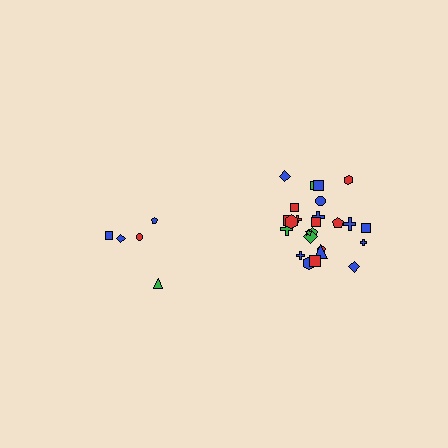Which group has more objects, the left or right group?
The right group.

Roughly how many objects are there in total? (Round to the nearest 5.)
Roughly 30 objects in total.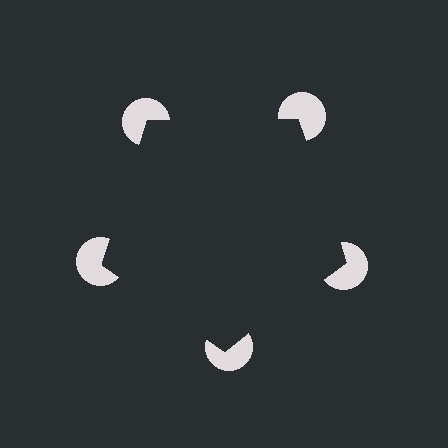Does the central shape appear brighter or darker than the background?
It typically appears slightly darker than the background, even though no actual brightness change is drawn.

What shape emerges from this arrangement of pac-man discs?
An illusory pentagon — its edges are inferred from the aligned wedge cuts in the pac-man discs, not physically drawn.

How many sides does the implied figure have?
5 sides.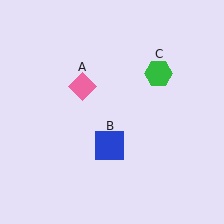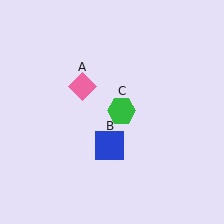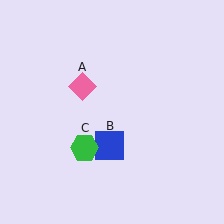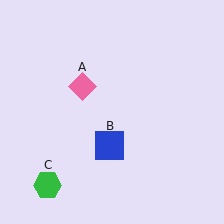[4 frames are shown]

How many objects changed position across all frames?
1 object changed position: green hexagon (object C).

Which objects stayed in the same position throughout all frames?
Pink diamond (object A) and blue square (object B) remained stationary.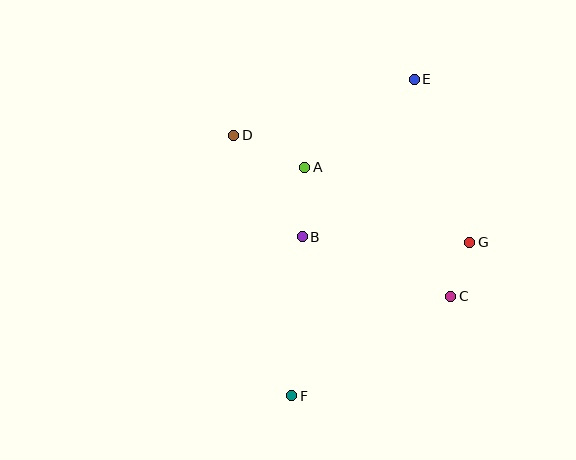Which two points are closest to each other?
Points C and G are closest to each other.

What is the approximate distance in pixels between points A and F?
The distance between A and F is approximately 229 pixels.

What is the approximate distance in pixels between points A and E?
The distance between A and E is approximately 140 pixels.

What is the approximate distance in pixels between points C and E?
The distance between C and E is approximately 220 pixels.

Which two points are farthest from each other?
Points E and F are farthest from each other.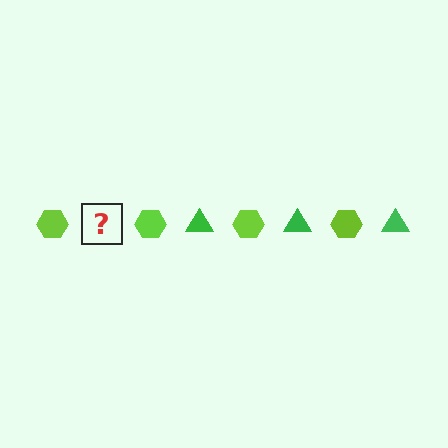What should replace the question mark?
The question mark should be replaced with a green triangle.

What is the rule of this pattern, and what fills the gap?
The rule is that the pattern alternates between lime hexagon and green triangle. The gap should be filled with a green triangle.